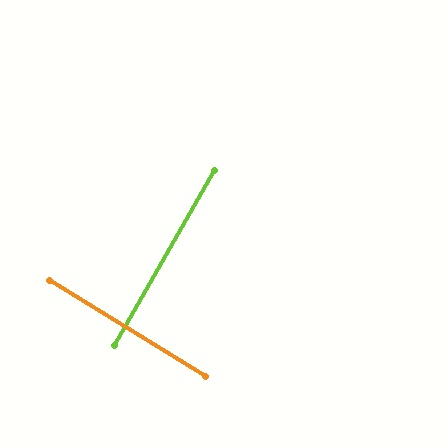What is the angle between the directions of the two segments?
Approximately 88 degrees.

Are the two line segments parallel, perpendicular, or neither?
Perpendicular — they meet at approximately 88°.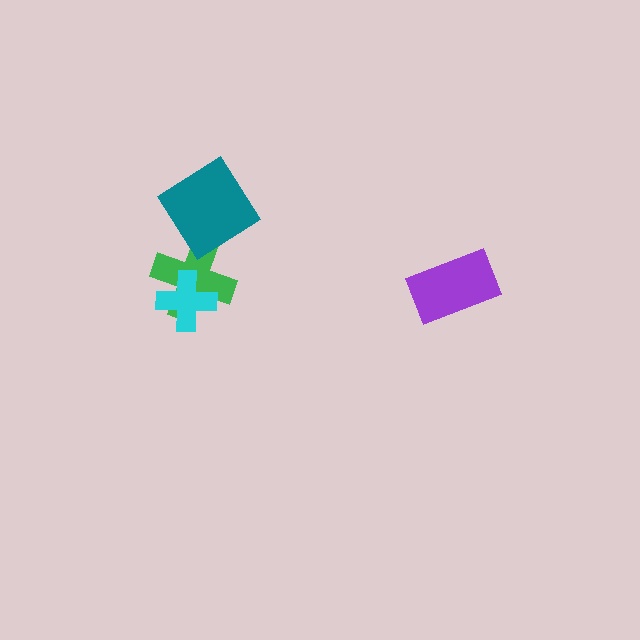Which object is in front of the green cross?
The cyan cross is in front of the green cross.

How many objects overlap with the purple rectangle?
0 objects overlap with the purple rectangle.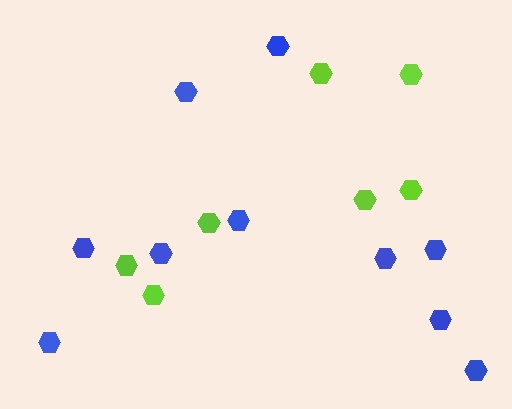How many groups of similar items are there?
There are 2 groups: one group of blue hexagons (10) and one group of lime hexagons (7).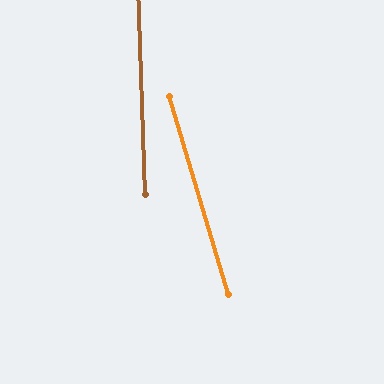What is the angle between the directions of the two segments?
Approximately 15 degrees.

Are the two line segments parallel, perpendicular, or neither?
Neither parallel nor perpendicular — they differ by about 15°.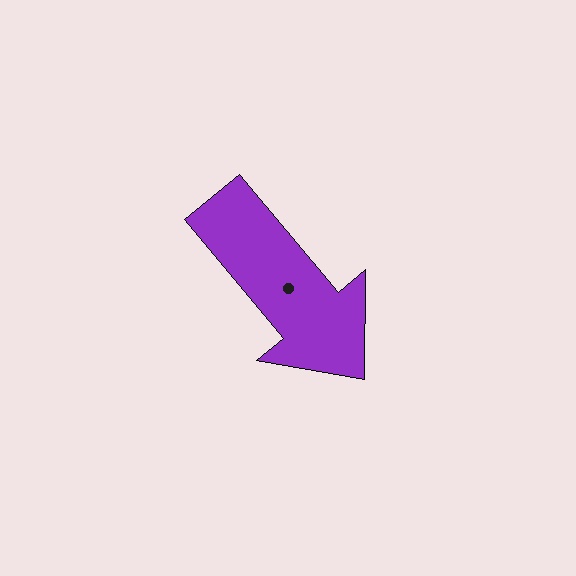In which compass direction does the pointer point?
Southeast.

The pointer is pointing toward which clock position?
Roughly 5 o'clock.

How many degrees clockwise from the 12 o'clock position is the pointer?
Approximately 140 degrees.